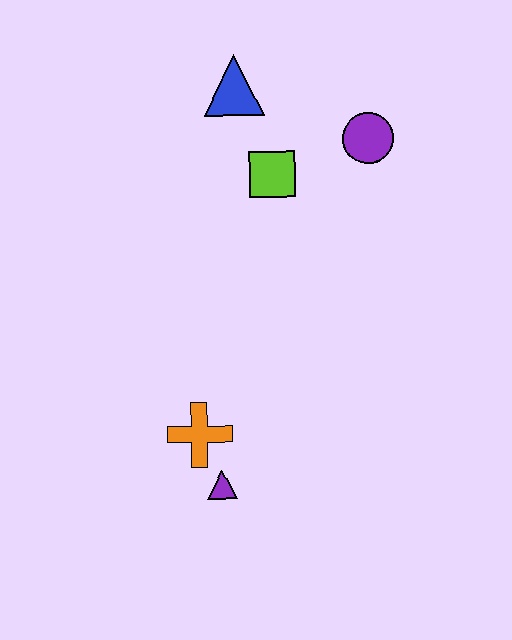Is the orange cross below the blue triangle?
Yes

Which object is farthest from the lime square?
The purple triangle is farthest from the lime square.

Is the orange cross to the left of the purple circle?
Yes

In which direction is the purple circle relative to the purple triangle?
The purple circle is above the purple triangle.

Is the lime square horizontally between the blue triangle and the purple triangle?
No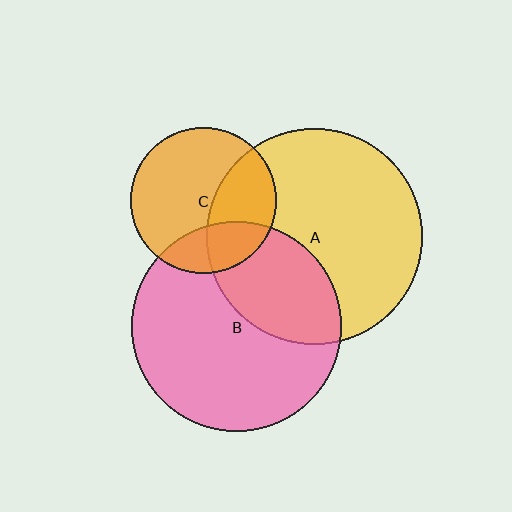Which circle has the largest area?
Circle A (yellow).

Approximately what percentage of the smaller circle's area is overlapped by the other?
Approximately 35%.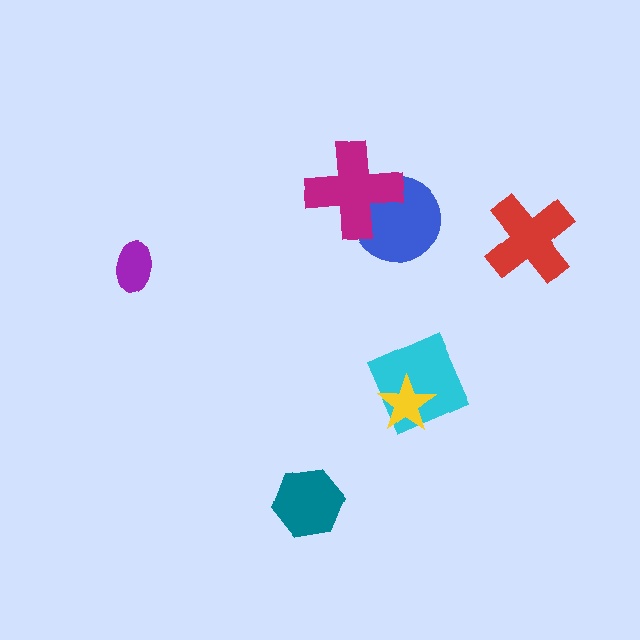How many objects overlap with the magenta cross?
1 object overlaps with the magenta cross.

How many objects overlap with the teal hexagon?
0 objects overlap with the teal hexagon.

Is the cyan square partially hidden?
Yes, it is partially covered by another shape.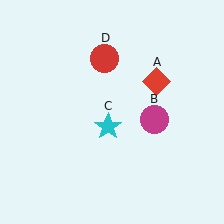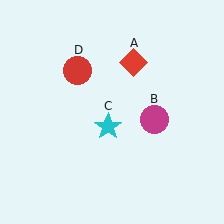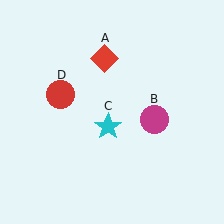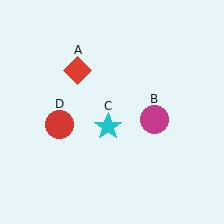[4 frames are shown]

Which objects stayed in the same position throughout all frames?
Magenta circle (object B) and cyan star (object C) remained stationary.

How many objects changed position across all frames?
2 objects changed position: red diamond (object A), red circle (object D).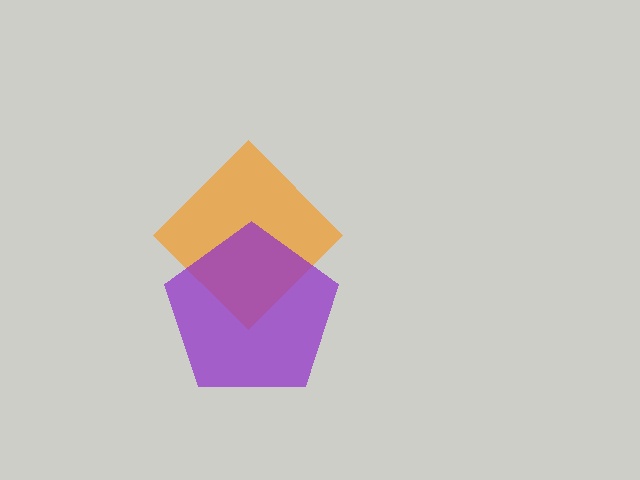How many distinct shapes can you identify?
There are 2 distinct shapes: an orange diamond, a purple pentagon.